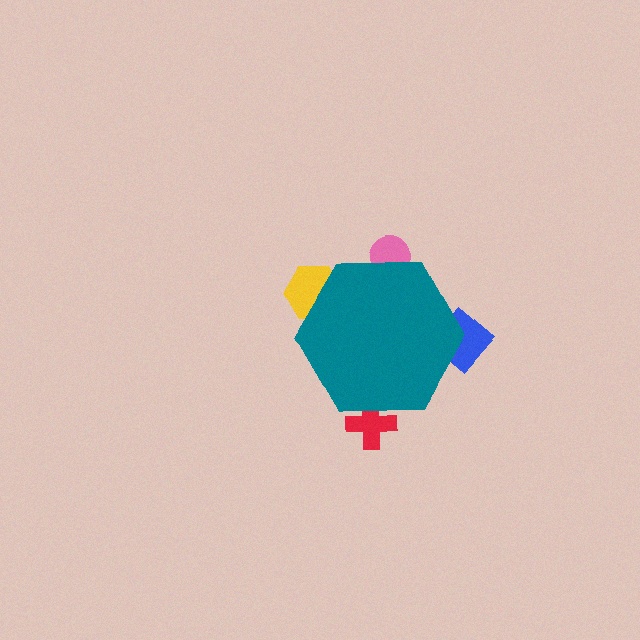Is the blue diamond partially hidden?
Yes, the blue diamond is partially hidden behind the teal hexagon.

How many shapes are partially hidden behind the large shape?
4 shapes are partially hidden.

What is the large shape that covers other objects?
A teal hexagon.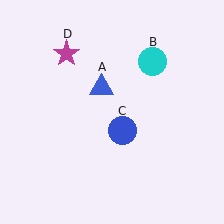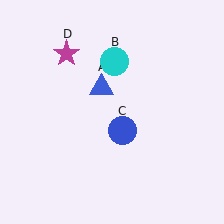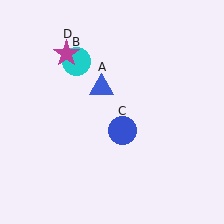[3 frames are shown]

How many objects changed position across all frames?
1 object changed position: cyan circle (object B).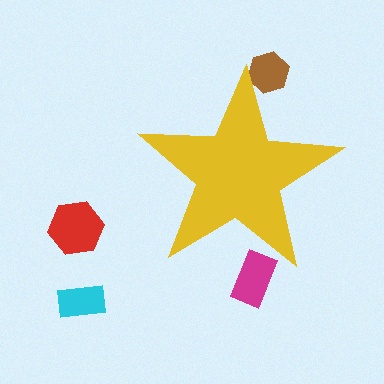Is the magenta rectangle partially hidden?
Yes, the magenta rectangle is partially hidden behind the yellow star.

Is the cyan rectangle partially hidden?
No, the cyan rectangle is fully visible.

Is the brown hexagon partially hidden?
Yes, the brown hexagon is partially hidden behind the yellow star.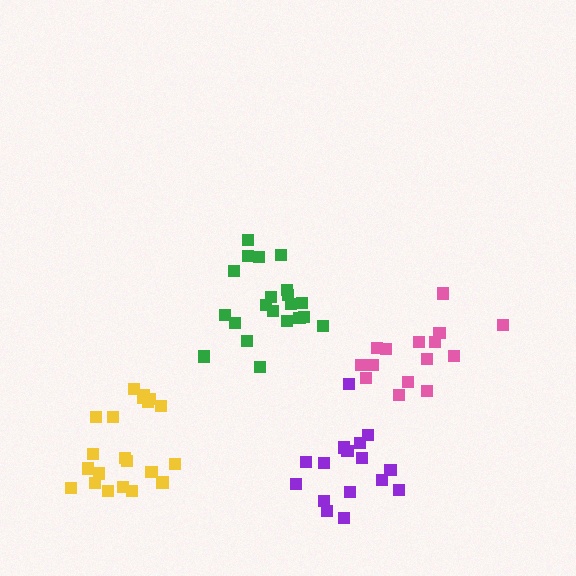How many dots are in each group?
Group 1: 21 dots, Group 2: 16 dots, Group 3: 21 dots, Group 4: 15 dots (73 total).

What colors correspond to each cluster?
The clusters are colored: green, purple, yellow, pink.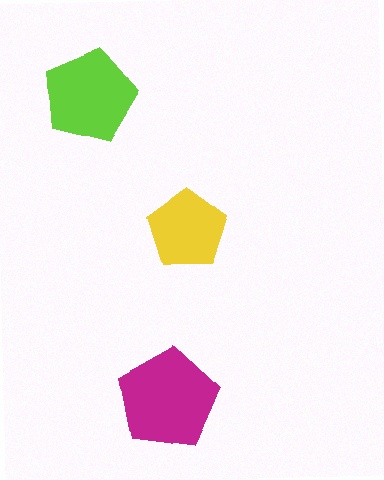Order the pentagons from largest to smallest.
the magenta one, the lime one, the yellow one.